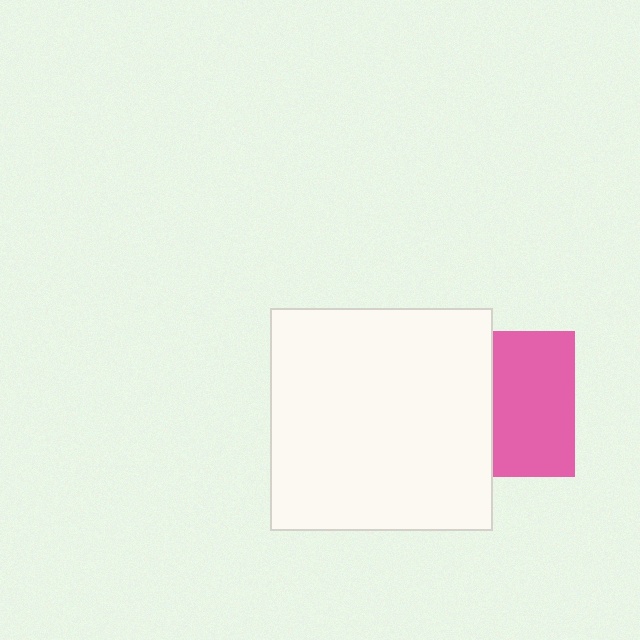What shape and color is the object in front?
The object in front is a white square.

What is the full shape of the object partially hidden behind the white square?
The partially hidden object is a pink square.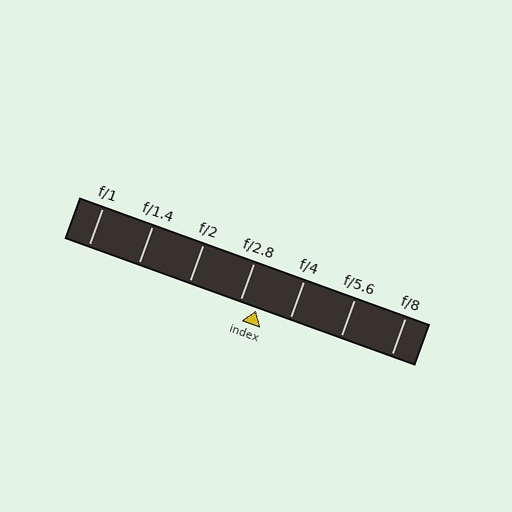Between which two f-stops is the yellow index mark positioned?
The index mark is between f/2.8 and f/4.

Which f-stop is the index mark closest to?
The index mark is closest to f/2.8.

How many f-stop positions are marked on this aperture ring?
There are 7 f-stop positions marked.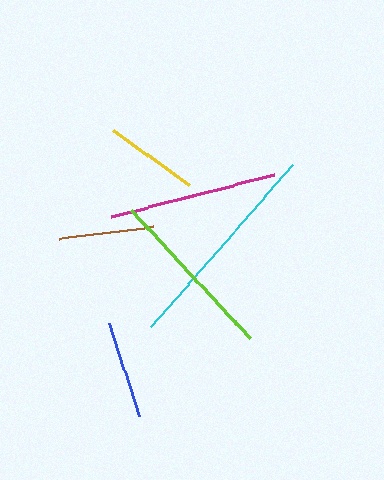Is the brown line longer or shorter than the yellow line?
The brown line is longer than the yellow line.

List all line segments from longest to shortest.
From longest to shortest: cyan, lime, magenta, blue, brown, yellow.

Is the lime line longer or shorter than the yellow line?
The lime line is longer than the yellow line.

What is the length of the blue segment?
The blue segment is approximately 98 pixels long.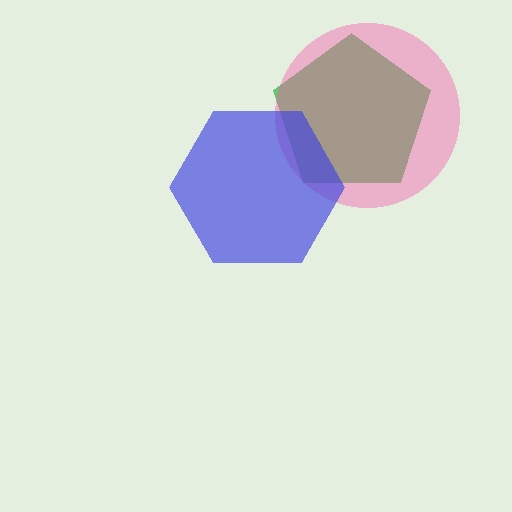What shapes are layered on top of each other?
The layered shapes are: a green pentagon, a pink circle, a blue hexagon.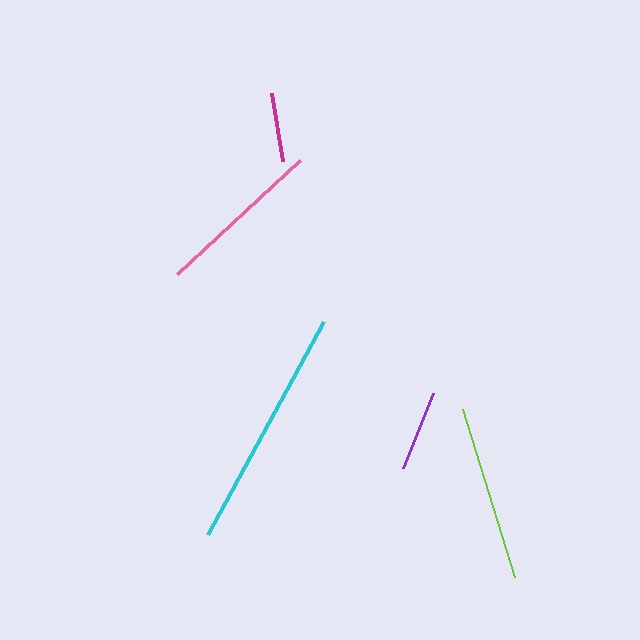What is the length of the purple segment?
The purple segment is approximately 81 pixels long.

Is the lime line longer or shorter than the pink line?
The lime line is longer than the pink line.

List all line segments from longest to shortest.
From longest to shortest: cyan, lime, pink, purple, magenta.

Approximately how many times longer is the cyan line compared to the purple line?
The cyan line is approximately 3.0 times the length of the purple line.